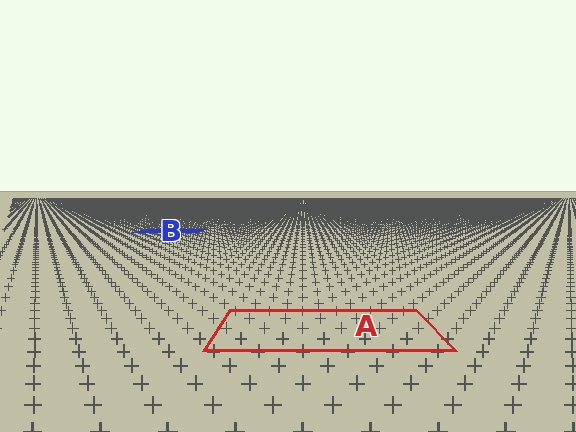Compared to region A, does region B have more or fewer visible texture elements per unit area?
Region B has more texture elements per unit area — they are packed more densely because it is farther away.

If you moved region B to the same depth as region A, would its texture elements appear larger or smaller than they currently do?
They would appear larger. At a closer depth, the same texture elements are projected at a bigger on-screen size.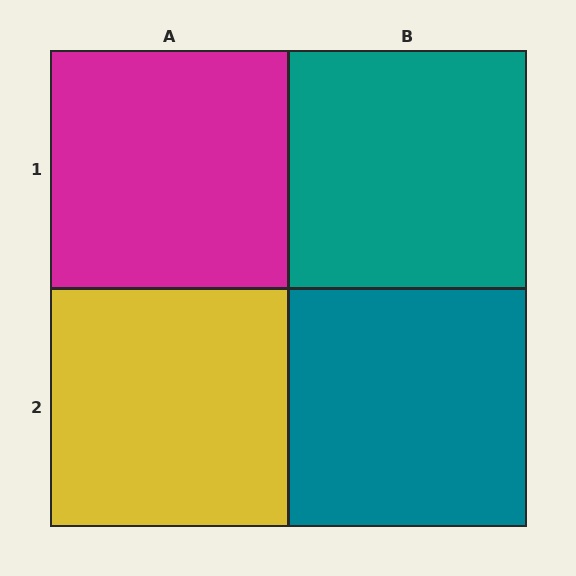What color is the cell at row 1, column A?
Magenta.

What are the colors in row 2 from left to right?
Yellow, teal.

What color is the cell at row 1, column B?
Teal.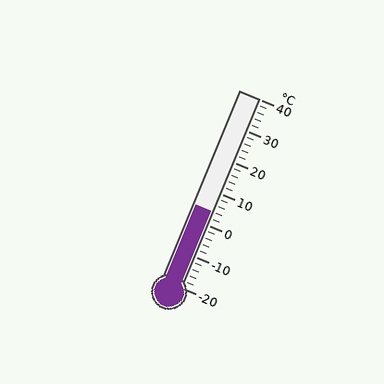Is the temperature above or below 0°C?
The temperature is above 0°C.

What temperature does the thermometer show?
The thermometer shows approximately 4°C.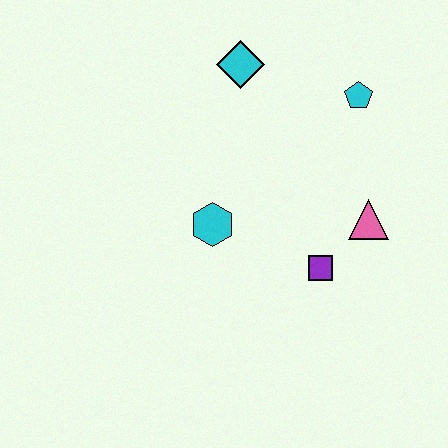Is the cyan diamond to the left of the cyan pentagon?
Yes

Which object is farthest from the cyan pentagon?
The cyan hexagon is farthest from the cyan pentagon.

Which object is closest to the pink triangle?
The purple square is closest to the pink triangle.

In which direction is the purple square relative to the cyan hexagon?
The purple square is to the right of the cyan hexagon.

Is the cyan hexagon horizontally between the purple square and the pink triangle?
No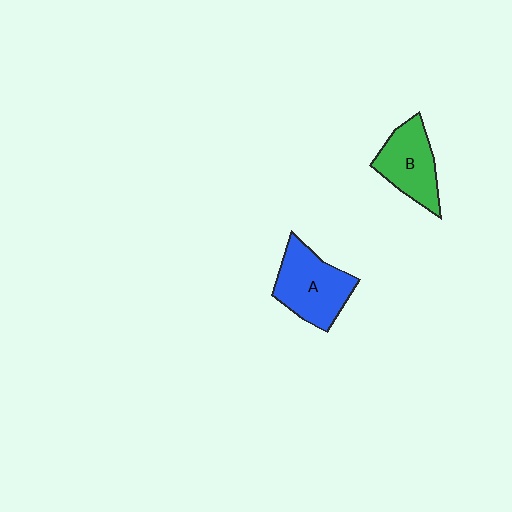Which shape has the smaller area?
Shape B (green).